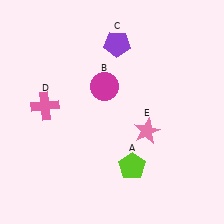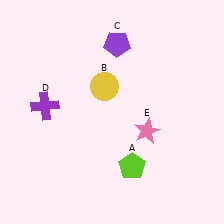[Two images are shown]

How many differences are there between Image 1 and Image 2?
There are 2 differences between the two images.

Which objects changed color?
B changed from magenta to yellow. D changed from pink to purple.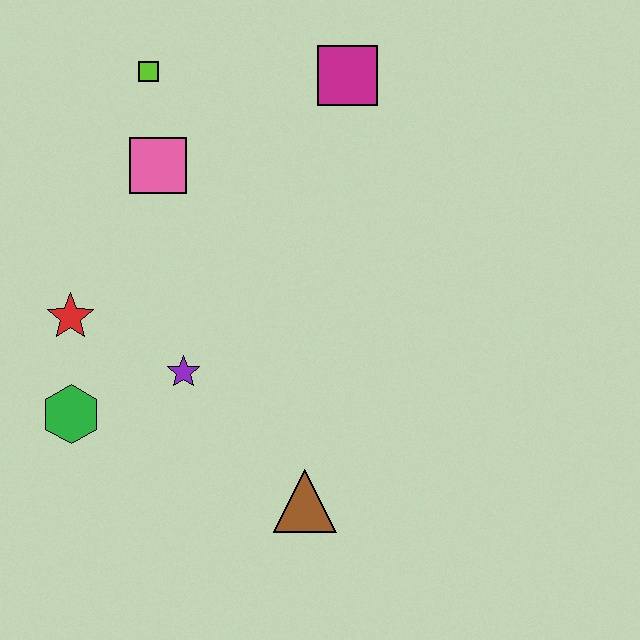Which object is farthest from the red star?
The magenta square is farthest from the red star.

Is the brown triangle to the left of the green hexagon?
No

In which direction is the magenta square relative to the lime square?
The magenta square is to the right of the lime square.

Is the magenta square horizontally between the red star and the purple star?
No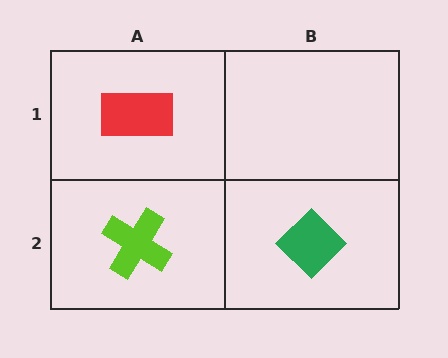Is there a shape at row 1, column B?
No, that cell is empty.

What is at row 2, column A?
A lime cross.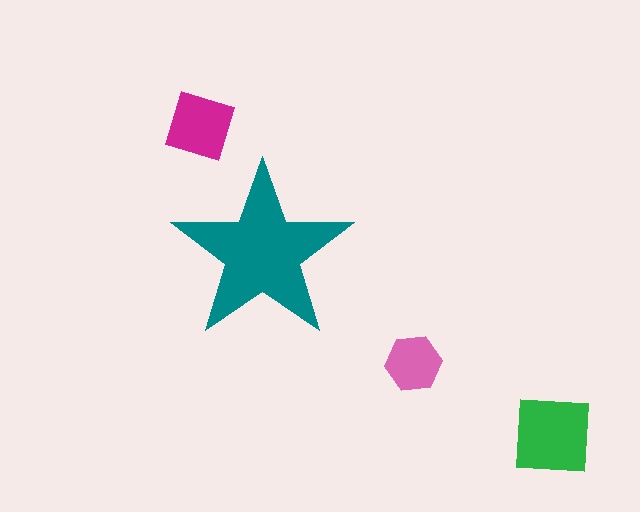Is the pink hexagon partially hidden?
No, the pink hexagon is fully visible.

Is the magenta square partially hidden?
No, the magenta square is fully visible.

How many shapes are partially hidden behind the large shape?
0 shapes are partially hidden.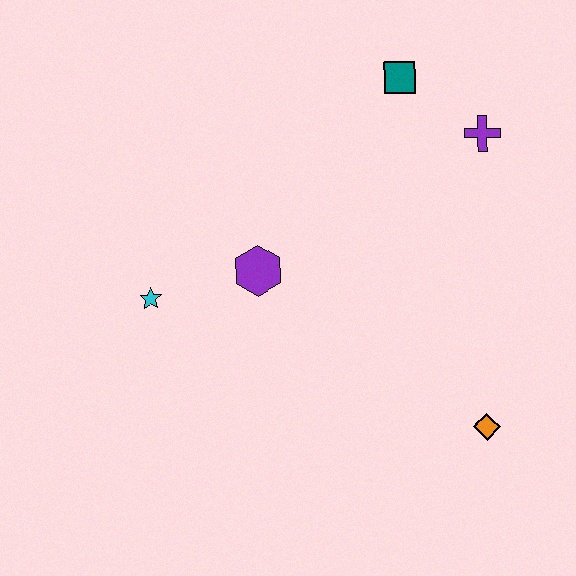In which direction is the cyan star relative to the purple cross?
The cyan star is to the left of the purple cross.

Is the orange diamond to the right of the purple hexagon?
Yes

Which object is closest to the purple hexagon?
The cyan star is closest to the purple hexagon.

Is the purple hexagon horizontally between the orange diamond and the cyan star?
Yes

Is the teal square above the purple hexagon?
Yes